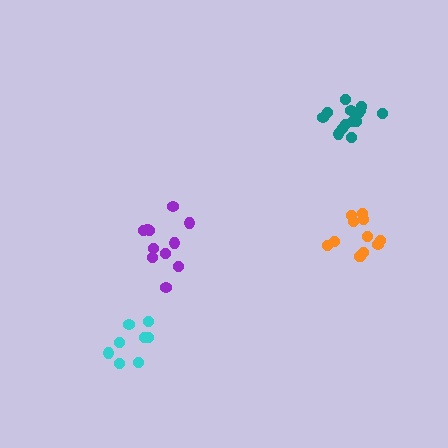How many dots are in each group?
Group 1: 12 dots, Group 2: 8 dots, Group 3: 11 dots, Group 4: 14 dots (45 total).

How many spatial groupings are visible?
There are 4 spatial groupings.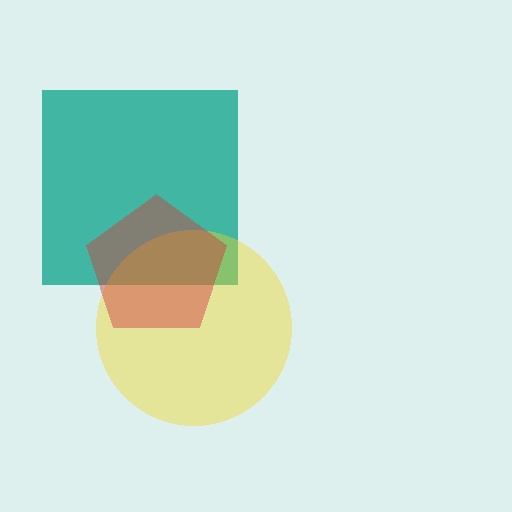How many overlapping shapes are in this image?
There are 3 overlapping shapes in the image.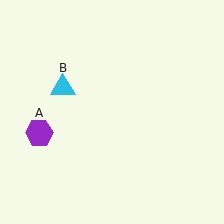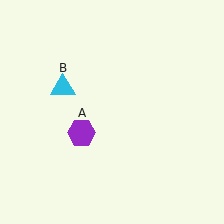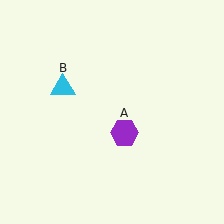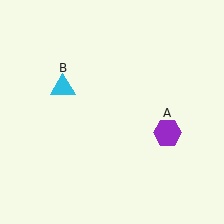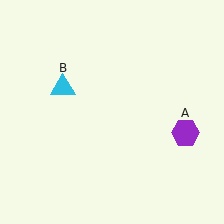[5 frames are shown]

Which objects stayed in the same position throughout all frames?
Cyan triangle (object B) remained stationary.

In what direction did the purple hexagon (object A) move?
The purple hexagon (object A) moved right.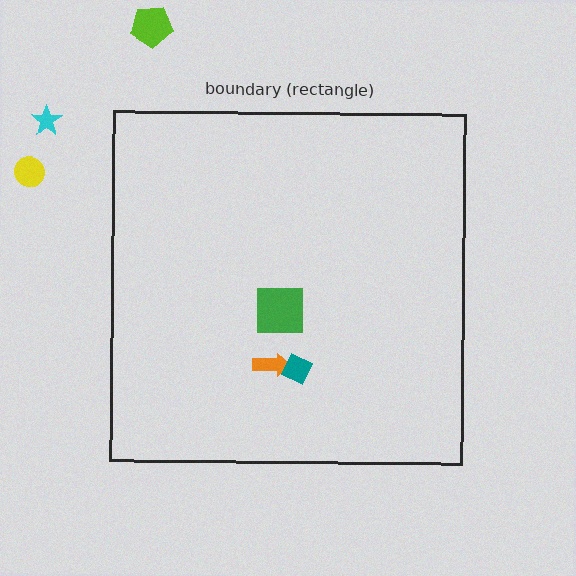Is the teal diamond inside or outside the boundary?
Inside.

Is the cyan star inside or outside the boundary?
Outside.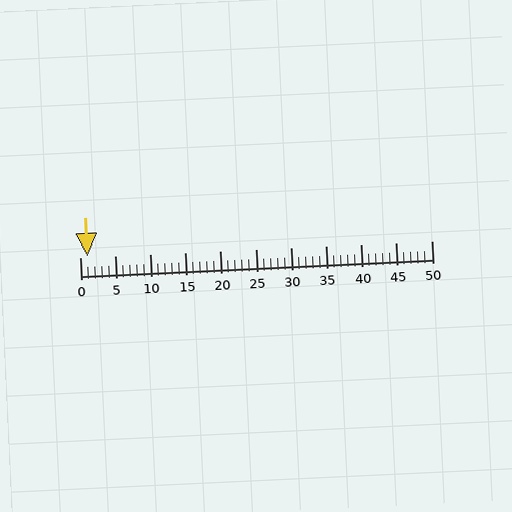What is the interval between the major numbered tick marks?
The major tick marks are spaced 5 units apart.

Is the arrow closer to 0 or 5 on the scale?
The arrow is closer to 0.